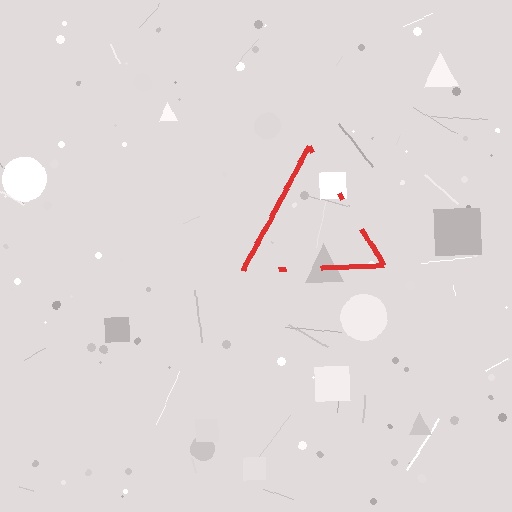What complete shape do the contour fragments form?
The contour fragments form a triangle.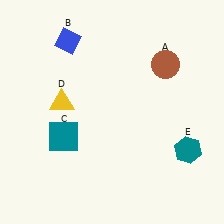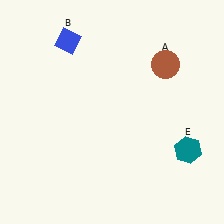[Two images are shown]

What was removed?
The teal square (C), the yellow triangle (D) were removed in Image 2.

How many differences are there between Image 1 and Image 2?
There are 2 differences between the two images.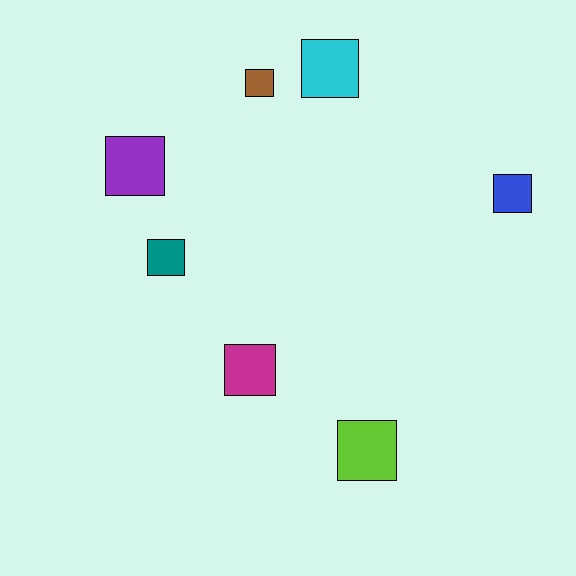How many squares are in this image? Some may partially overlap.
There are 7 squares.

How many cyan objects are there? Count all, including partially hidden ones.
There is 1 cyan object.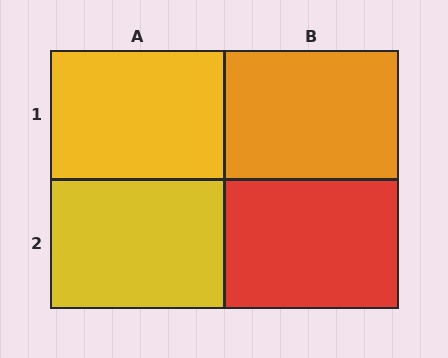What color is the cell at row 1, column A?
Yellow.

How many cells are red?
1 cell is red.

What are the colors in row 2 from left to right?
Yellow, red.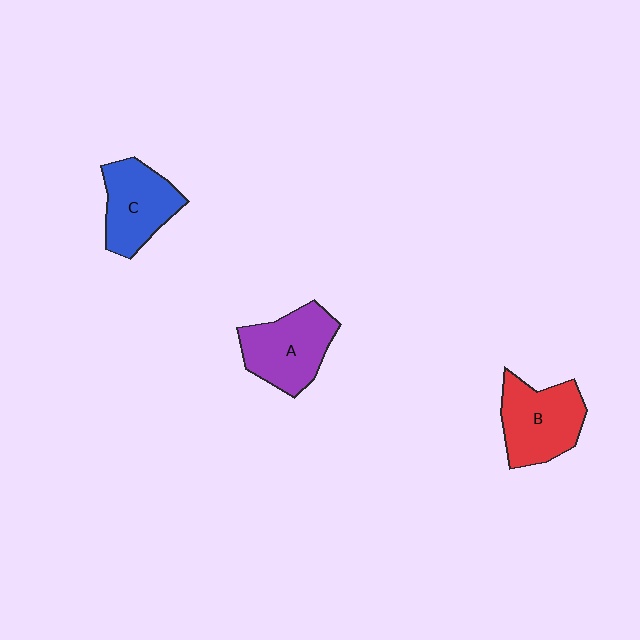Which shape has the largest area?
Shape B (red).